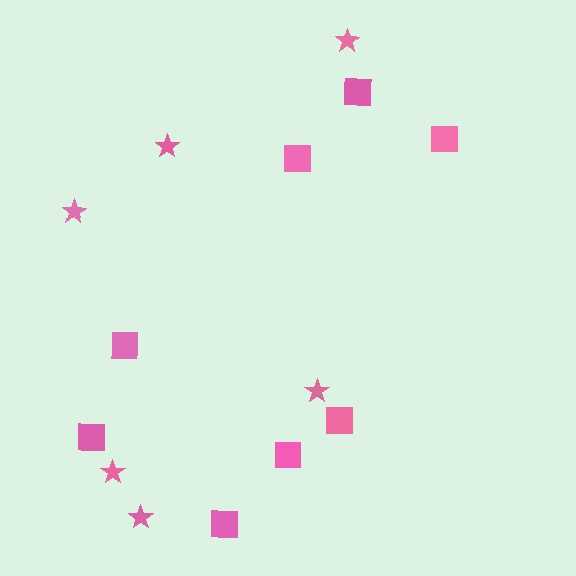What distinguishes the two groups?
There are 2 groups: one group of stars (6) and one group of squares (8).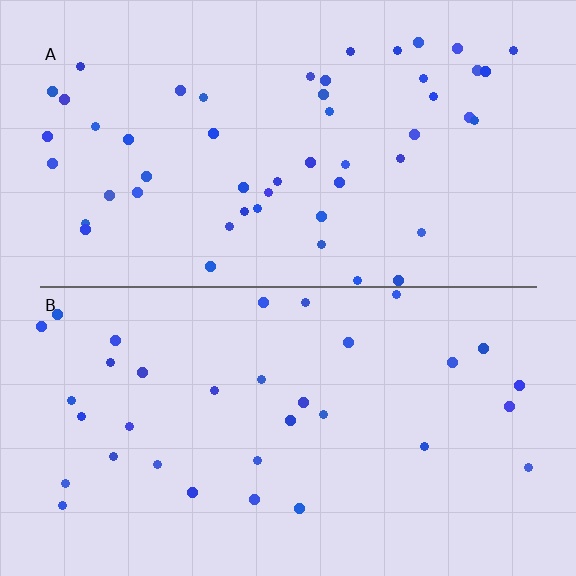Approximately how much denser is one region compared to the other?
Approximately 1.5× — region A over region B.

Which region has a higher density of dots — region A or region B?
A (the top).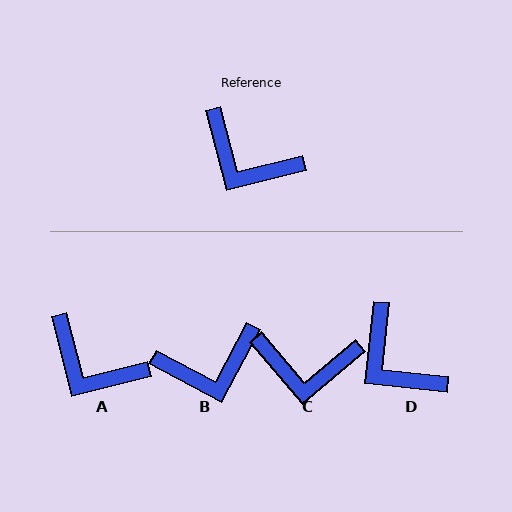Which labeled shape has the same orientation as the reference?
A.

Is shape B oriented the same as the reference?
No, it is off by about 48 degrees.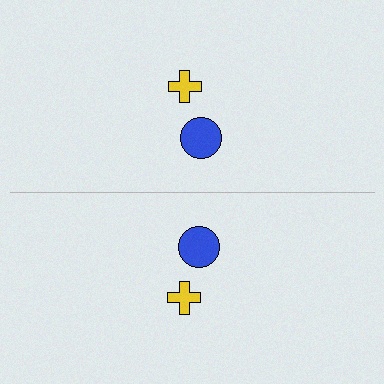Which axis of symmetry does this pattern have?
The pattern has a horizontal axis of symmetry running through the center of the image.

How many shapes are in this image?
There are 4 shapes in this image.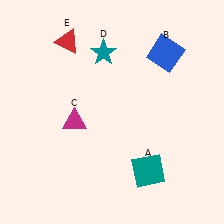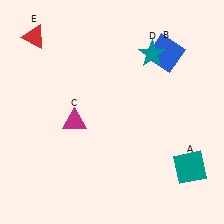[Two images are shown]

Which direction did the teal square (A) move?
The teal square (A) moved right.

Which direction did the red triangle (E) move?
The red triangle (E) moved left.